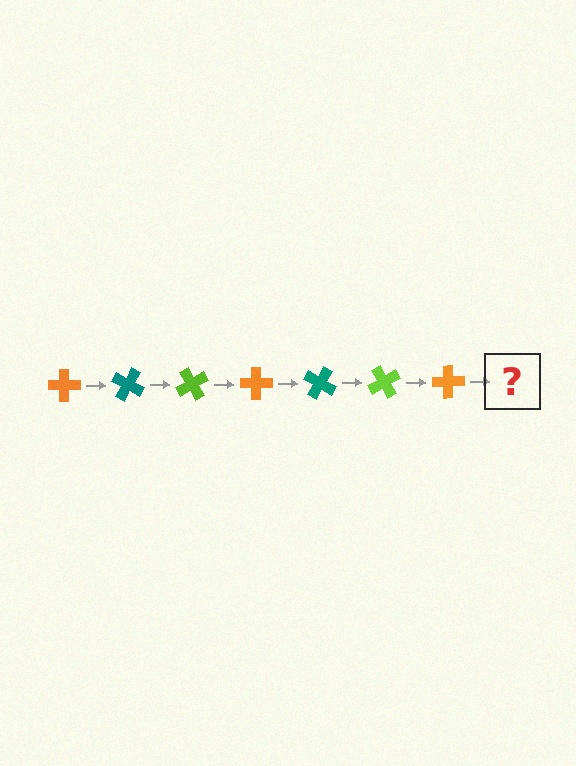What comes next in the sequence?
The next element should be a teal cross, rotated 210 degrees from the start.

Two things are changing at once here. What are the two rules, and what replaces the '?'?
The two rules are that it rotates 30 degrees each step and the color cycles through orange, teal, and lime. The '?' should be a teal cross, rotated 210 degrees from the start.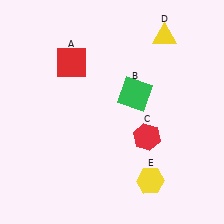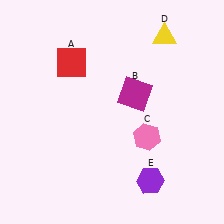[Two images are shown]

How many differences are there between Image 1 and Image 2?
There are 3 differences between the two images.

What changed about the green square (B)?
In Image 1, B is green. In Image 2, it changed to magenta.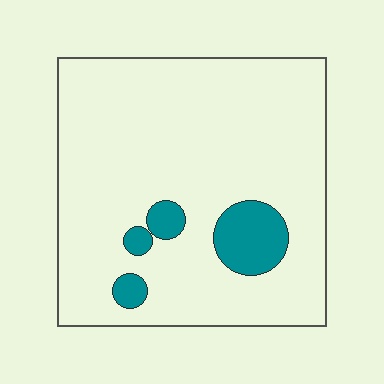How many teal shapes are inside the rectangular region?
4.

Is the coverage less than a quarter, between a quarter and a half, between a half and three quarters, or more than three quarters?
Less than a quarter.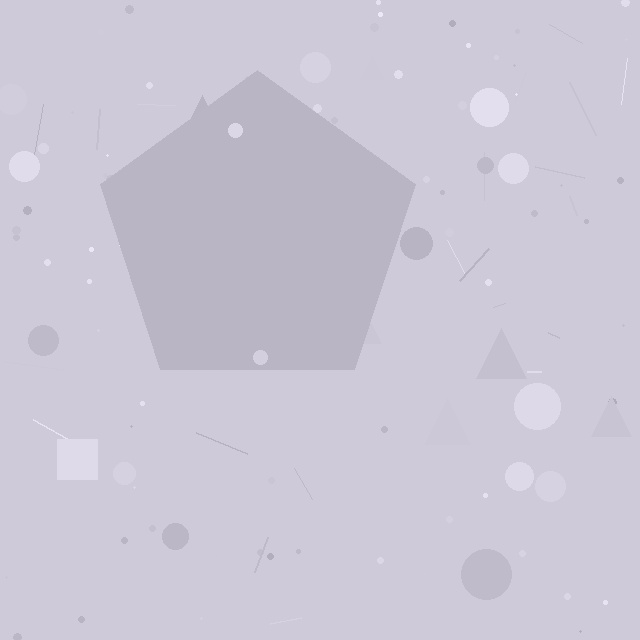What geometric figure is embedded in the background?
A pentagon is embedded in the background.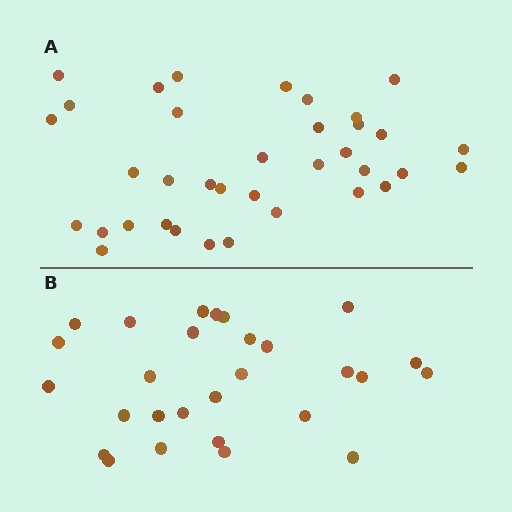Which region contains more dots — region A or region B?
Region A (the top region) has more dots.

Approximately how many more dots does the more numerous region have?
Region A has roughly 8 or so more dots than region B.